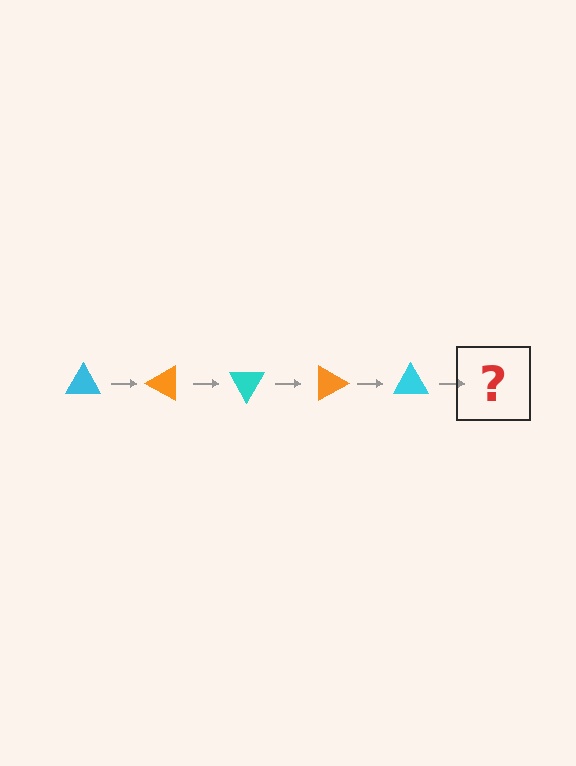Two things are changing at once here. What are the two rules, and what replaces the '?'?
The two rules are that it rotates 30 degrees each step and the color cycles through cyan and orange. The '?' should be an orange triangle, rotated 150 degrees from the start.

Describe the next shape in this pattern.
It should be an orange triangle, rotated 150 degrees from the start.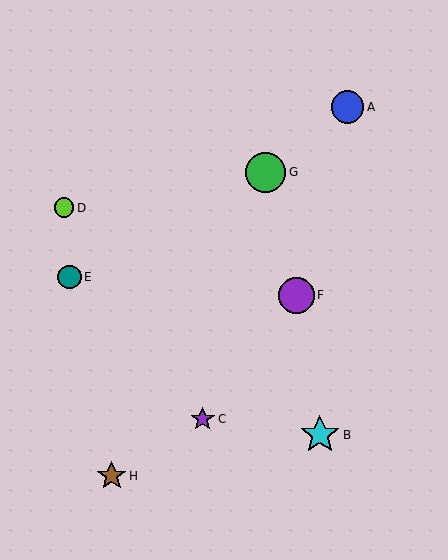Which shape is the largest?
The green circle (labeled G) is the largest.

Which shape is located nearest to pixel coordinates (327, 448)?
The cyan star (labeled B) at (320, 435) is nearest to that location.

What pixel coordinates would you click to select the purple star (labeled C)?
Click at (203, 419) to select the purple star C.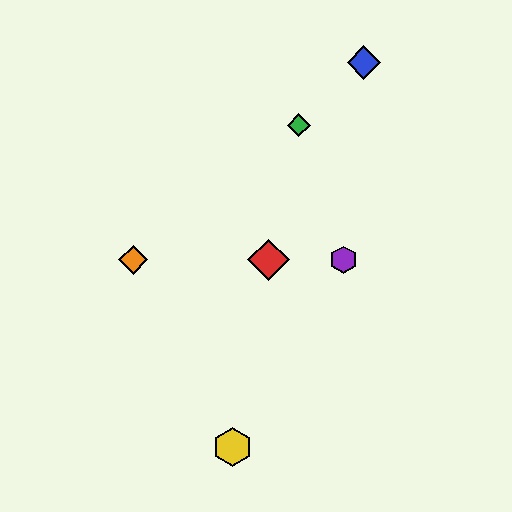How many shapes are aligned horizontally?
3 shapes (the red diamond, the purple hexagon, the orange diamond) are aligned horizontally.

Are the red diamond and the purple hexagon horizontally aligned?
Yes, both are at y≈260.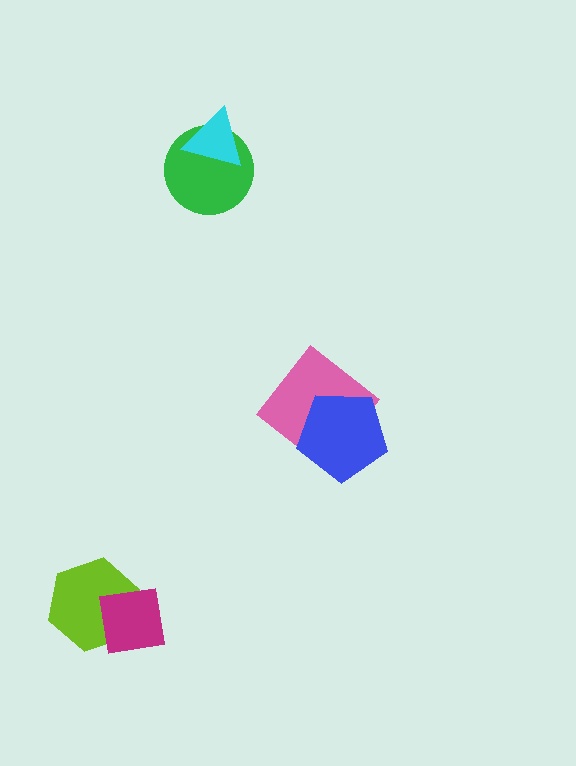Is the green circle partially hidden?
Yes, it is partially covered by another shape.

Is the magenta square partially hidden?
No, no other shape covers it.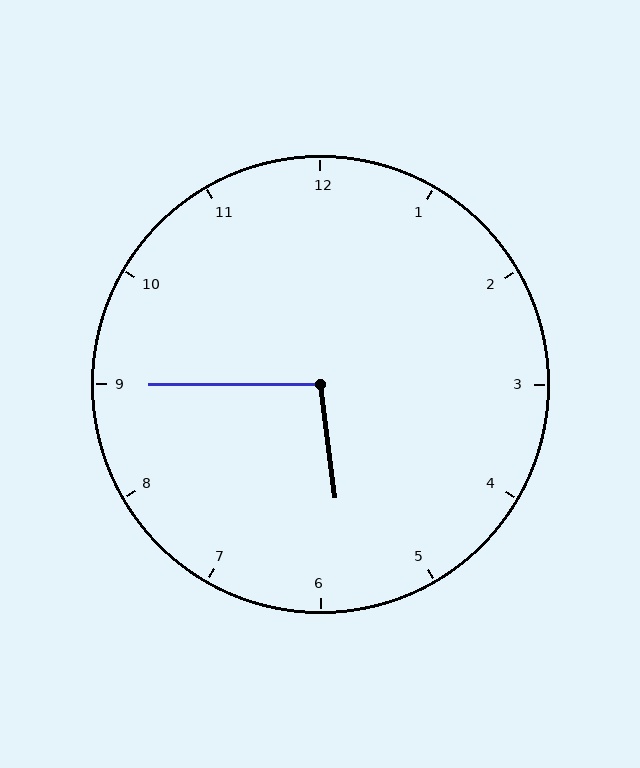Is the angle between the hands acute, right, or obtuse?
It is obtuse.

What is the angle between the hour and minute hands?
Approximately 98 degrees.